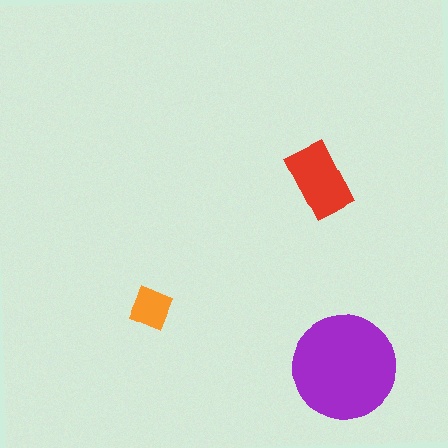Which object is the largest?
The purple circle.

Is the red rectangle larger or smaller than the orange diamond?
Larger.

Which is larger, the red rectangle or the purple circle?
The purple circle.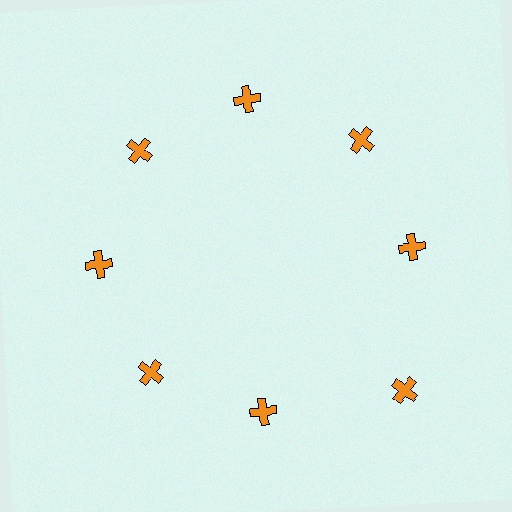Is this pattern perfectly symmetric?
No. The 8 orange crosses are arranged in a ring, but one element near the 4 o'clock position is pushed outward from the center, breaking the 8-fold rotational symmetry.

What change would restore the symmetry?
The symmetry would be restored by moving it inward, back onto the ring so that all 8 crosses sit at equal angles and equal distance from the center.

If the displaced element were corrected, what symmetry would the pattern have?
It would have 8-fold rotational symmetry — the pattern would map onto itself every 45 degrees.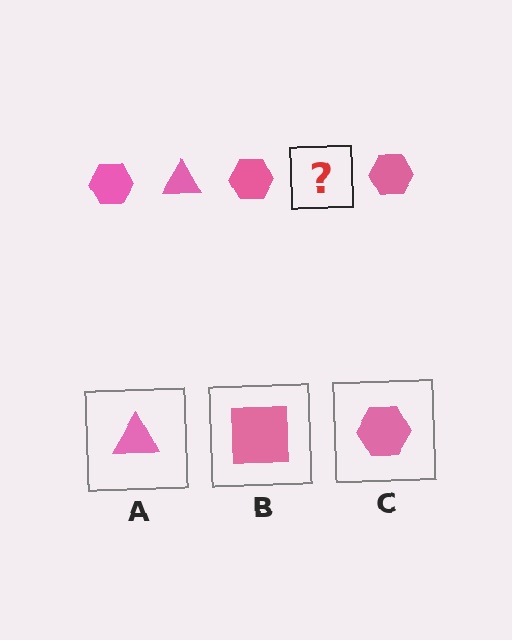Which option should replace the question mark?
Option A.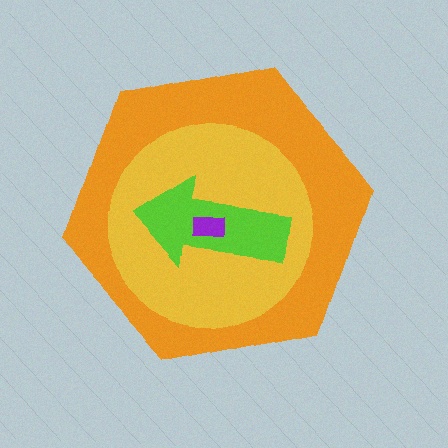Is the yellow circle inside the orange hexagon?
Yes.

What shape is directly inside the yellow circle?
The lime arrow.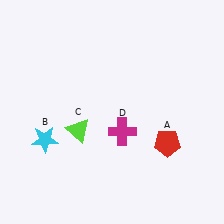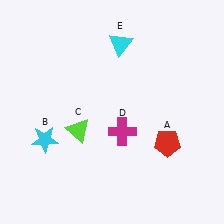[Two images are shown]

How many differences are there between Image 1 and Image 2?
There is 1 difference between the two images.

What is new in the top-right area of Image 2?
A cyan triangle (E) was added in the top-right area of Image 2.